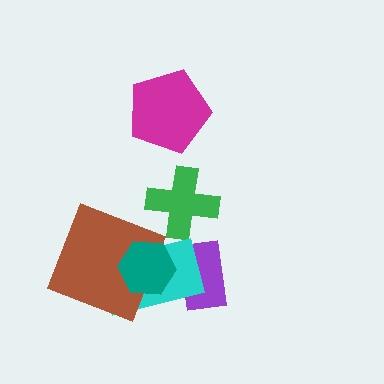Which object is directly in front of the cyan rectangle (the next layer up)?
The brown square is directly in front of the cyan rectangle.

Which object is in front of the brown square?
The teal hexagon is in front of the brown square.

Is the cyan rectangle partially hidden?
Yes, it is partially covered by another shape.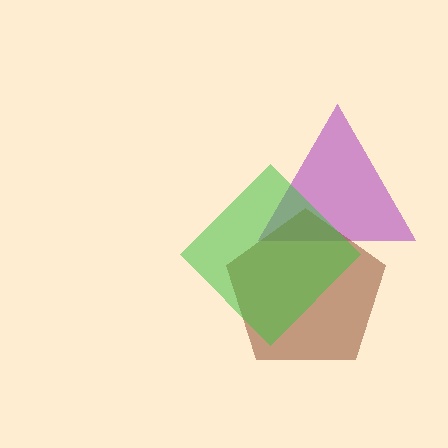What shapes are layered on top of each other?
The layered shapes are: a purple triangle, a brown pentagon, a green diamond.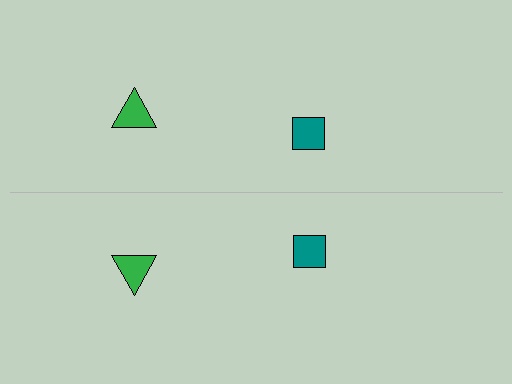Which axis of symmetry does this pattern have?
The pattern has a horizontal axis of symmetry running through the center of the image.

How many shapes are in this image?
There are 4 shapes in this image.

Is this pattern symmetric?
Yes, this pattern has bilateral (reflection) symmetry.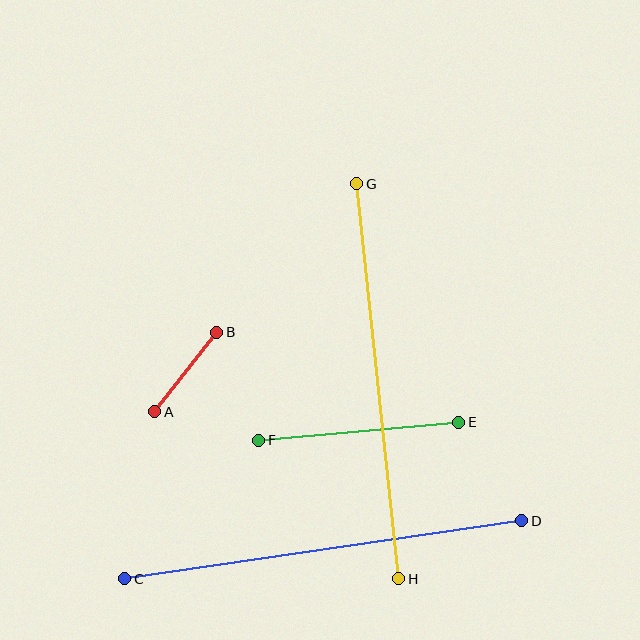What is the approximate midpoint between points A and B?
The midpoint is at approximately (186, 372) pixels.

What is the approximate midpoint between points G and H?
The midpoint is at approximately (378, 381) pixels.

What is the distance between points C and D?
The distance is approximately 401 pixels.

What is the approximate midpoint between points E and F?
The midpoint is at approximately (359, 431) pixels.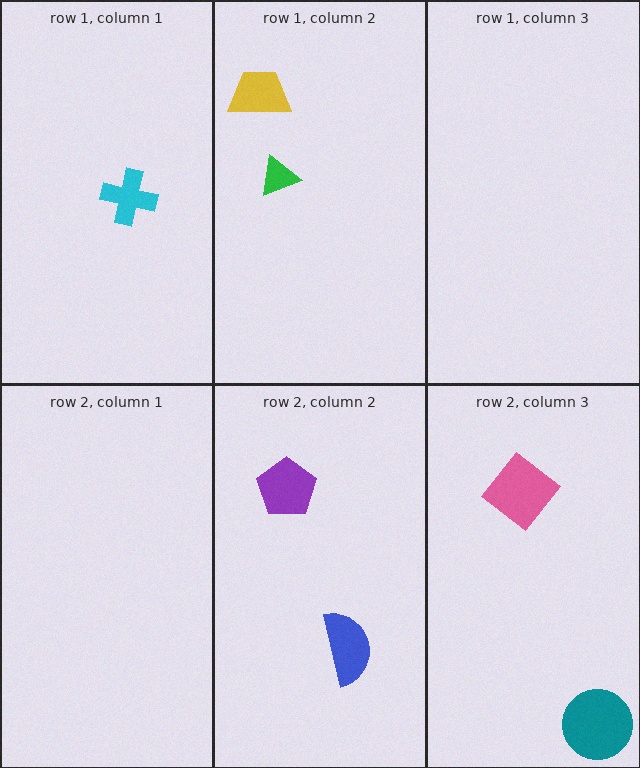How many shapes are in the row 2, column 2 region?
2.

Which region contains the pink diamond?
The row 2, column 3 region.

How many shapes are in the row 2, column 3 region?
2.